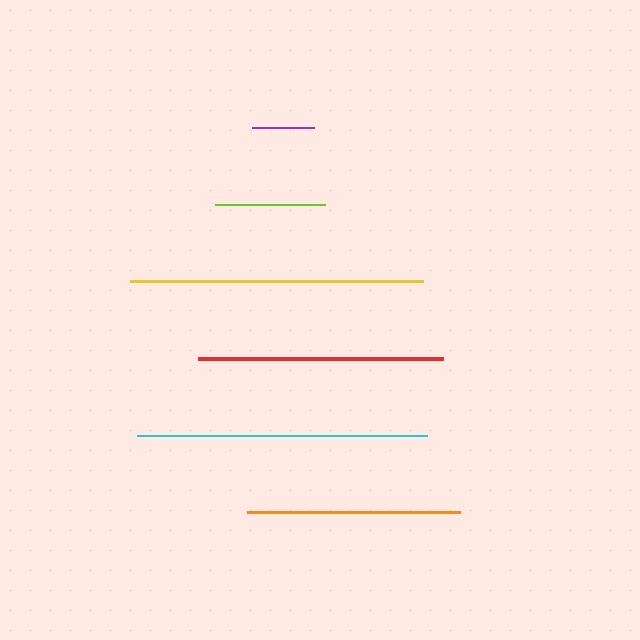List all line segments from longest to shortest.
From longest to shortest: yellow, cyan, red, orange, lime, purple.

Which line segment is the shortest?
The purple line is the shortest at approximately 62 pixels.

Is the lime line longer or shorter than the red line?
The red line is longer than the lime line.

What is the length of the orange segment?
The orange segment is approximately 212 pixels long.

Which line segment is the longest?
The yellow line is the longest at approximately 293 pixels.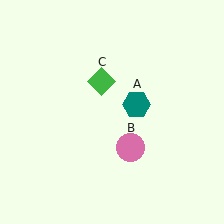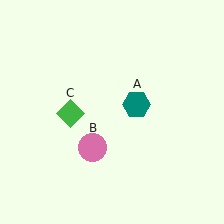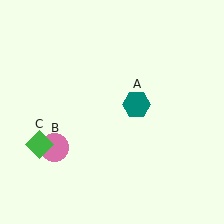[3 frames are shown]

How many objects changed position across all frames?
2 objects changed position: pink circle (object B), green diamond (object C).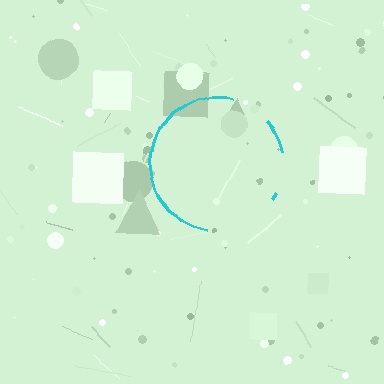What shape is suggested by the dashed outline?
The dashed outline suggests a circle.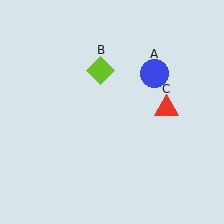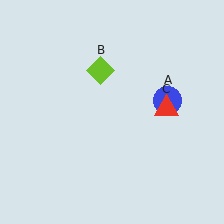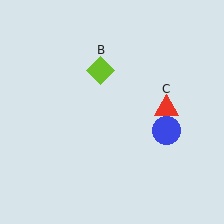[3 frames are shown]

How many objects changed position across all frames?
1 object changed position: blue circle (object A).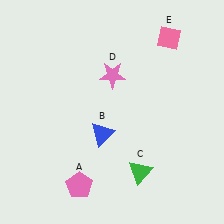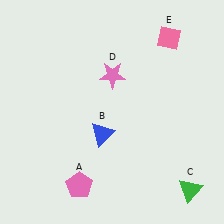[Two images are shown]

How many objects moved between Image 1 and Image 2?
1 object moved between the two images.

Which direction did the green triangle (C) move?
The green triangle (C) moved right.